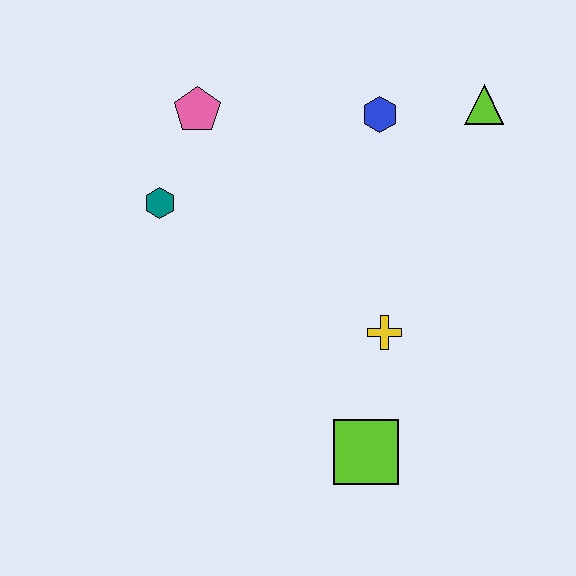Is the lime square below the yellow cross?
Yes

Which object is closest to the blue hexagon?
The lime triangle is closest to the blue hexagon.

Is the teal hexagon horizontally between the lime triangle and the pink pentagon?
No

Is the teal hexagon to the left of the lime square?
Yes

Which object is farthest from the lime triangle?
The lime square is farthest from the lime triangle.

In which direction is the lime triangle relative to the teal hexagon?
The lime triangle is to the right of the teal hexagon.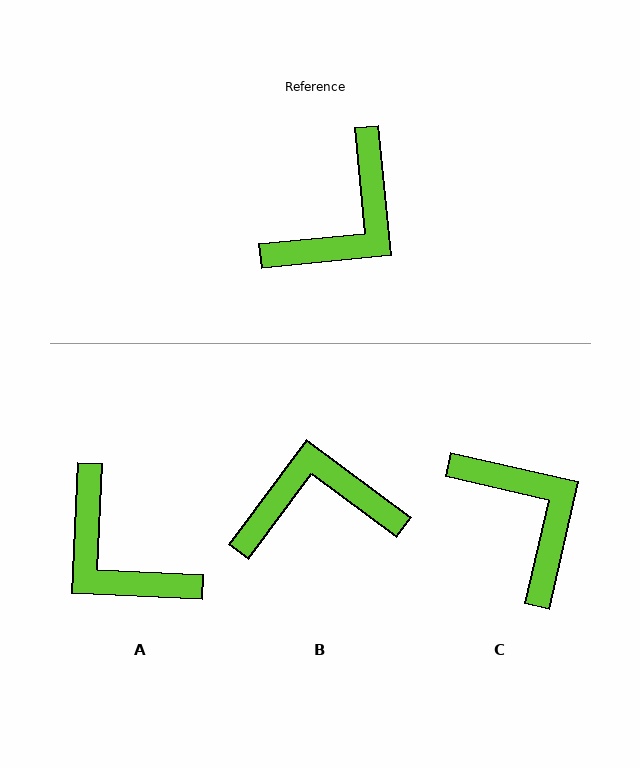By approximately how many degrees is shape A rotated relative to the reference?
Approximately 98 degrees clockwise.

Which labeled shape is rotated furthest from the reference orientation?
B, about 138 degrees away.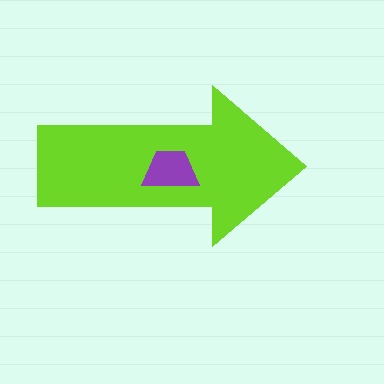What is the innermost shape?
The purple trapezoid.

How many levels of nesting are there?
2.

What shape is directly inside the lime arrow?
The purple trapezoid.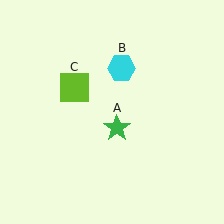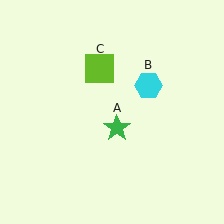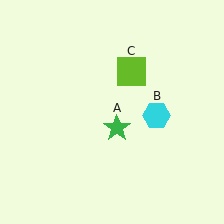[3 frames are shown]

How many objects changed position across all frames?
2 objects changed position: cyan hexagon (object B), lime square (object C).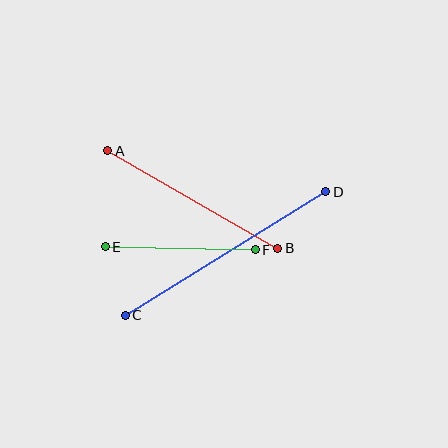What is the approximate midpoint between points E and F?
The midpoint is at approximately (180, 248) pixels.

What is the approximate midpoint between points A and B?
The midpoint is at approximately (193, 200) pixels.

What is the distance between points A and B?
The distance is approximately 195 pixels.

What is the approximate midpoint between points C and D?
The midpoint is at approximately (225, 254) pixels.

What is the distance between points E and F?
The distance is approximately 150 pixels.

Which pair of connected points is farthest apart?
Points C and D are farthest apart.